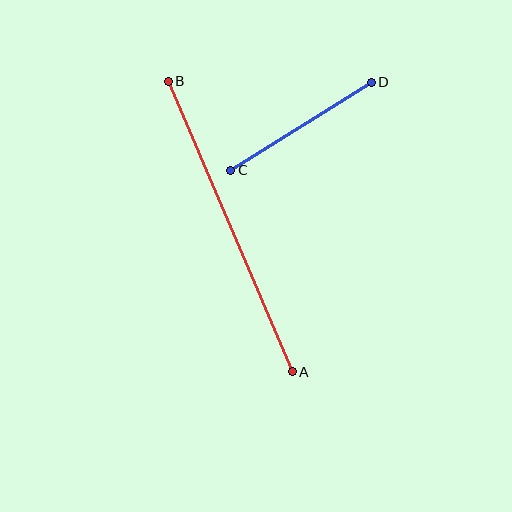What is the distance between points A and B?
The distance is approximately 316 pixels.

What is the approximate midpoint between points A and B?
The midpoint is at approximately (230, 227) pixels.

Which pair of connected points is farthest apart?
Points A and B are farthest apart.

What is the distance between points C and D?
The distance is approximately 166 pixels.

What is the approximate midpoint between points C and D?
The midpoint is at approximately (301, 126) pixels.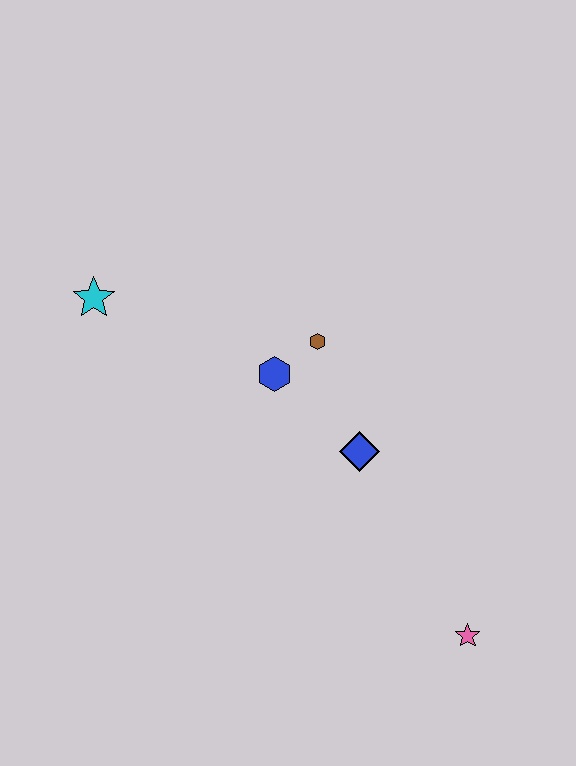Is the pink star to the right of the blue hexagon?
Yes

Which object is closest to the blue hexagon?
The brown hexagon is closest to the blue hexagon.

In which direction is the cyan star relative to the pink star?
The cyan star is to the left of the pink star.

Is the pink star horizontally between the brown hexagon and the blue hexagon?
No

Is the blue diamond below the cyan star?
Yes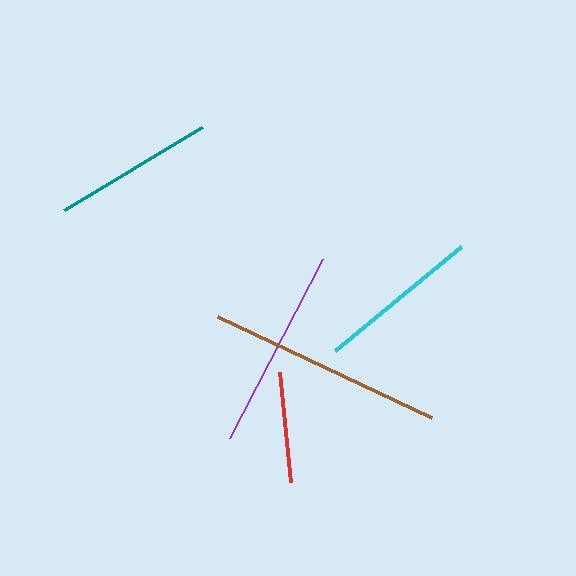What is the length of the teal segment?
The teal segment is approximately 160 pixels long.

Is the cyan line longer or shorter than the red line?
The cyan line is longer than the red line.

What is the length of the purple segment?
The purple segment is approximately 201 pixels long.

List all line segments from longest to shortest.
From longest to shortest: brown, purple, cyan, teal, red.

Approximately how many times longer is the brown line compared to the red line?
The brown line is approximately 2.1 times the length of the red line.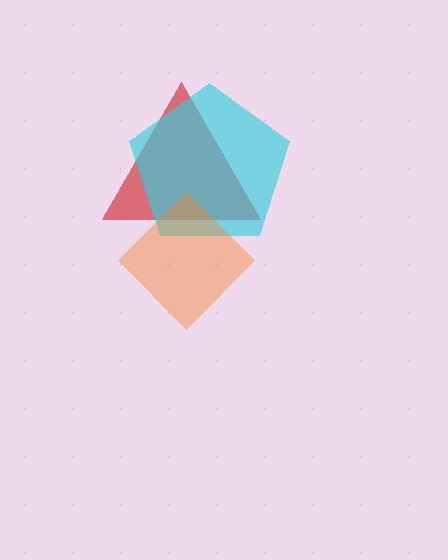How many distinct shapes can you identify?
There are 3 distinct shapes: a red triangle, a cyan pentagon, an orange diamond.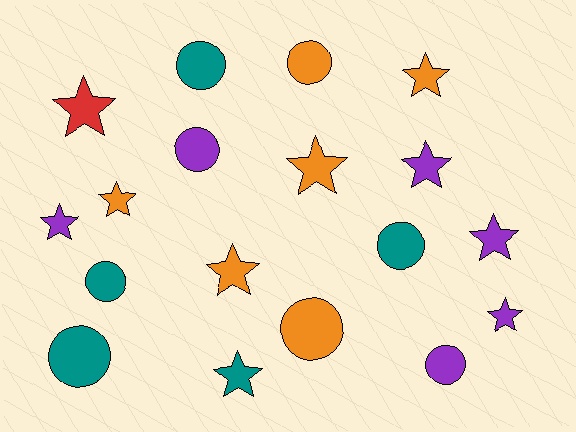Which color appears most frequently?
Orange, with 6 objects.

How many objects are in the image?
There are 18 objects.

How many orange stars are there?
There are 4 orange stars.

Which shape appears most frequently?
Star, with 10 objects.